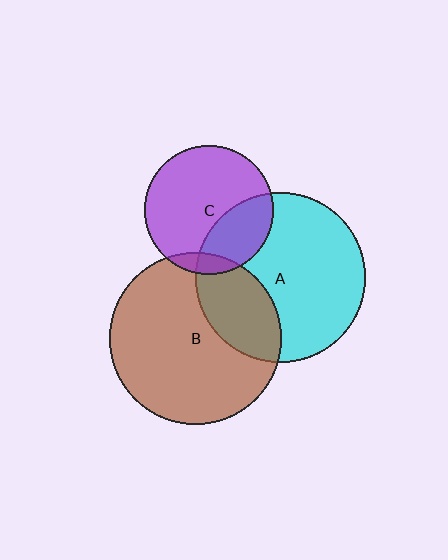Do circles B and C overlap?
Yes.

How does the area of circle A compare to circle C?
Approximately 1.7 times.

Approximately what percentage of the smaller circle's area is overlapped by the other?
Approximately 10%.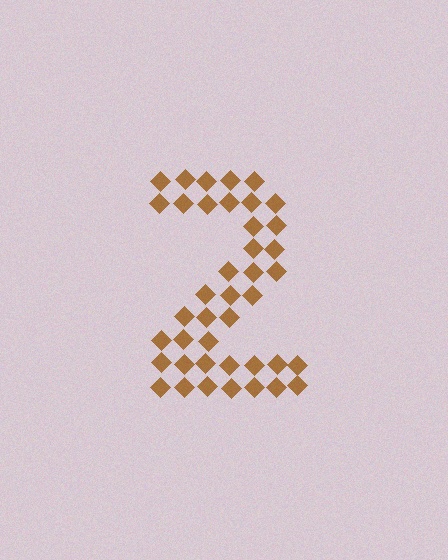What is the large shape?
The large shape is the digit 2.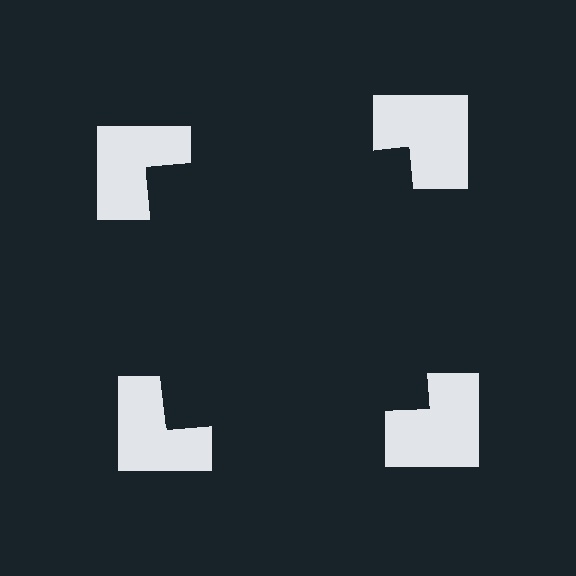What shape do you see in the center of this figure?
An illusory square — its edges are inferred from the aligned wedge cuts in the notched squares, not physically drawn.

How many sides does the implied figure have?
4 sides.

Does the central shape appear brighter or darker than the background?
It typically appears slightly darker than the background, even though no actual brightness change is drawn.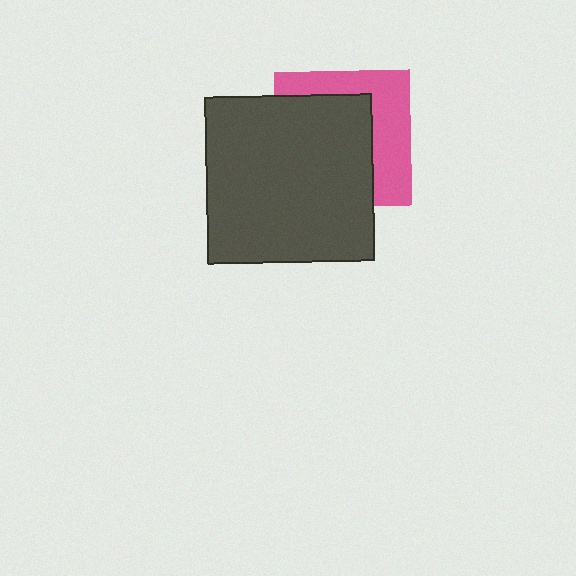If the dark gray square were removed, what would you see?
You would see the complete pink square.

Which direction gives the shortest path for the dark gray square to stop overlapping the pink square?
Moving toward the lower-left gives the shortest separation.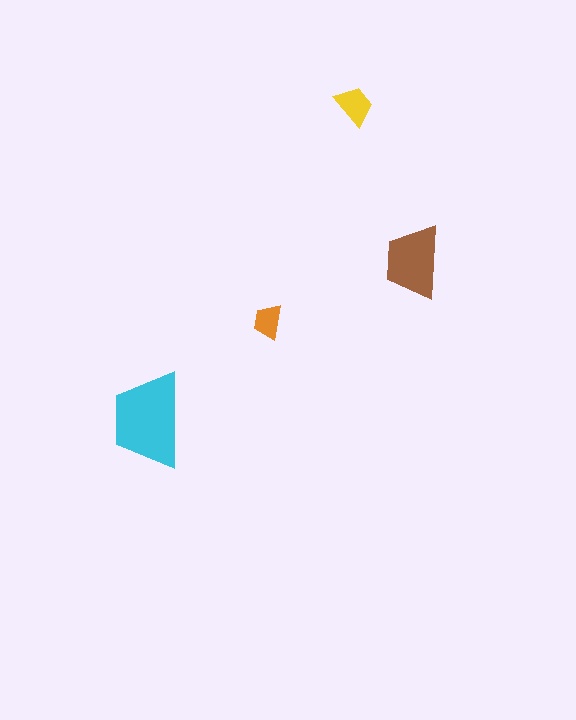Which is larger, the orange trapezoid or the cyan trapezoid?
The cyan one.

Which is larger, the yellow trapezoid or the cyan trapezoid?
The cyan one.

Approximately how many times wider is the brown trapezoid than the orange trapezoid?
About 2 times wider.